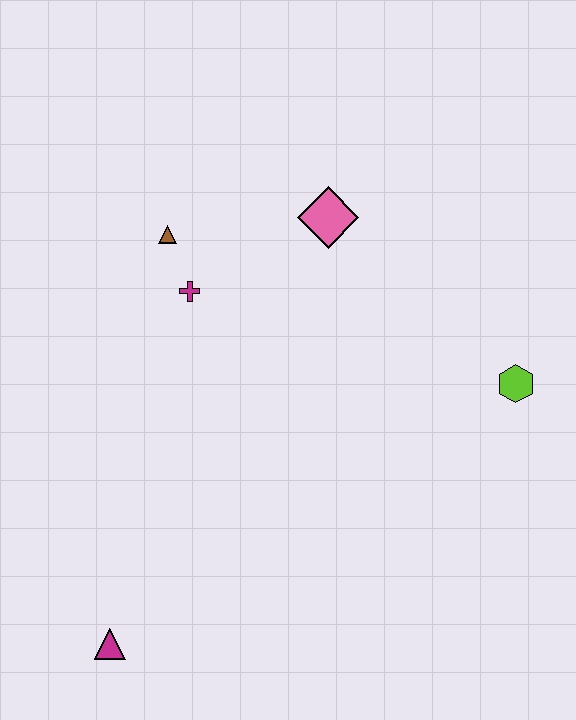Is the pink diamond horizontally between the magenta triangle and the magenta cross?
No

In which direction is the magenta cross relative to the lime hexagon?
The magenta cross is to the left of the lime hexagon.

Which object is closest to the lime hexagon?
The pink diamond is closest to the lime hexagon.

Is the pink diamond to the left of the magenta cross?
No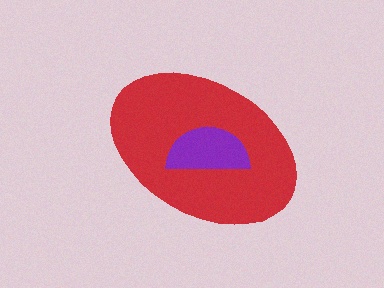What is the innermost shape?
The purple semicircle.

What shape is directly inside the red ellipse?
The purple semicircle.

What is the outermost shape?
The red ellipse.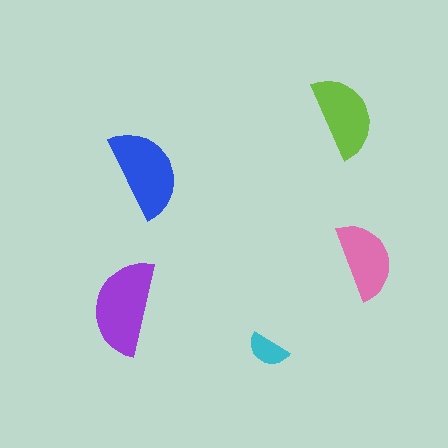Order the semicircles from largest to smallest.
the purple one, the blue one, the lime one, the pink one, the cyan one.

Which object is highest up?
The lime semicircle is topmost.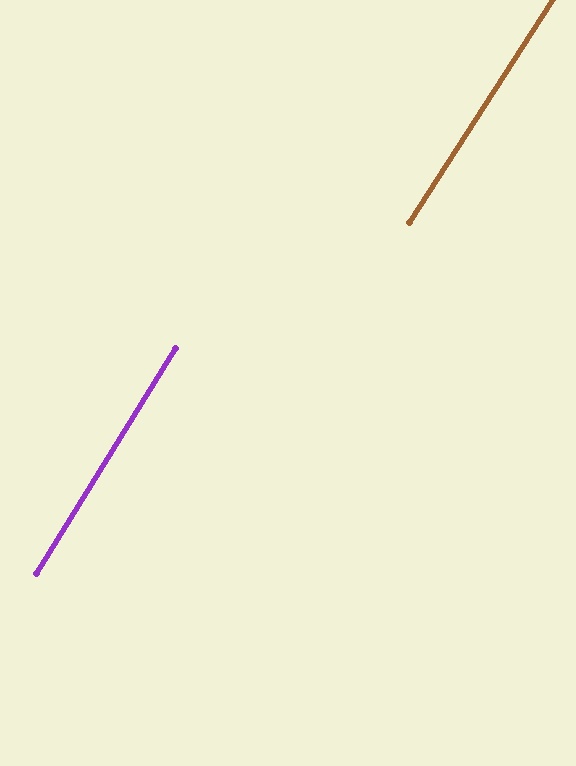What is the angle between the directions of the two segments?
Approximately 1 degree.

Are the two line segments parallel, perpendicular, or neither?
Parallel — their directions differ by only 0.9°.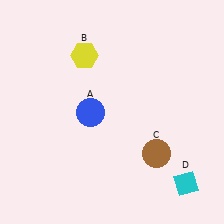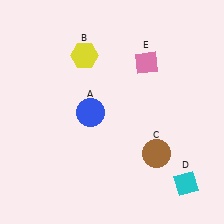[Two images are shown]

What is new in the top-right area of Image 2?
A pink diamond (E) was added in the top-right area of Image 2.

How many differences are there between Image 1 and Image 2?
There is 1 difference between the two images.